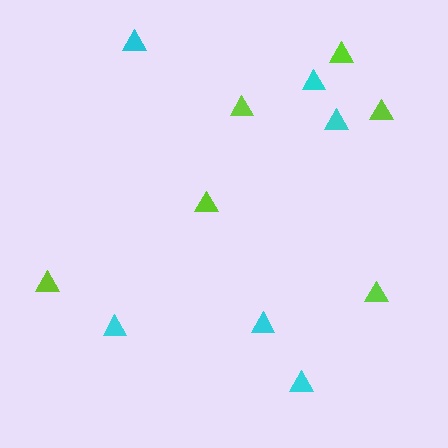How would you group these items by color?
There are 2 groups: one group of cyan triangles (6) and one group of lime triangles (6).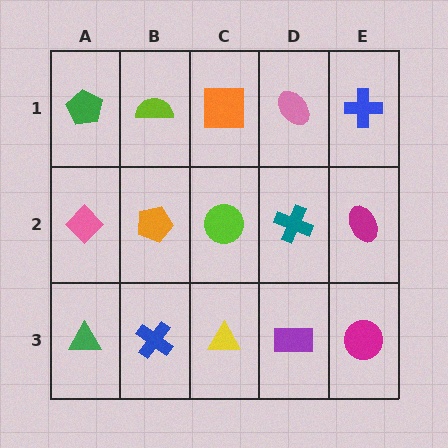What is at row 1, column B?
A lime semicircle.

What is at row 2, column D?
A teal cross.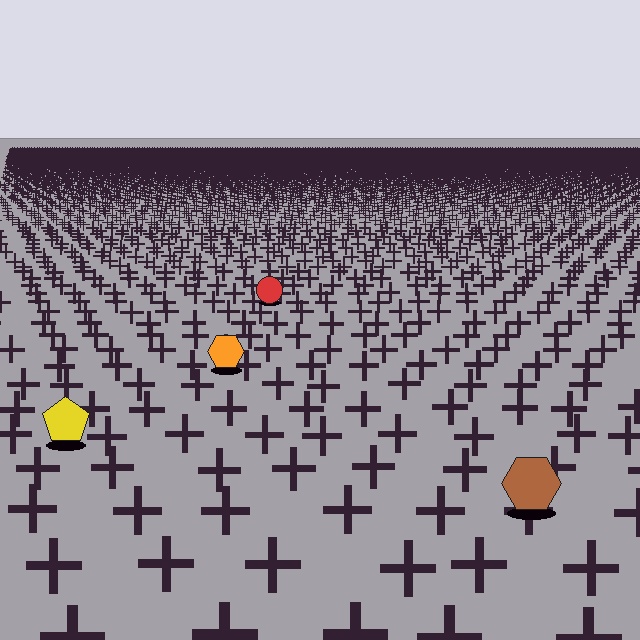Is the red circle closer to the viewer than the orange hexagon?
No. The orange hexagon is closer — you can tell from the texture gradient: the ground texture is coarser near it.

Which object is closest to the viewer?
The brown hexagon is closest. The texture marks near it are larger and more spread out.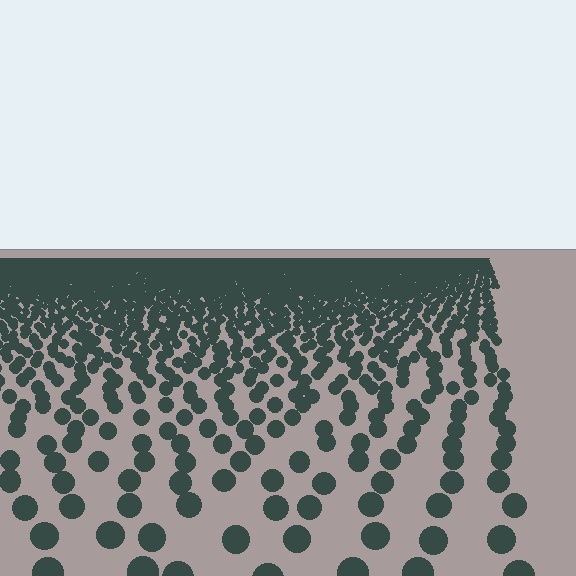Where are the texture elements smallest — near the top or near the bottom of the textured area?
Near the top.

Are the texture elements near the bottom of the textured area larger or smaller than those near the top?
Larger. Near the bottom, elements are closer to the viewer and appear at a bigger on-screen size.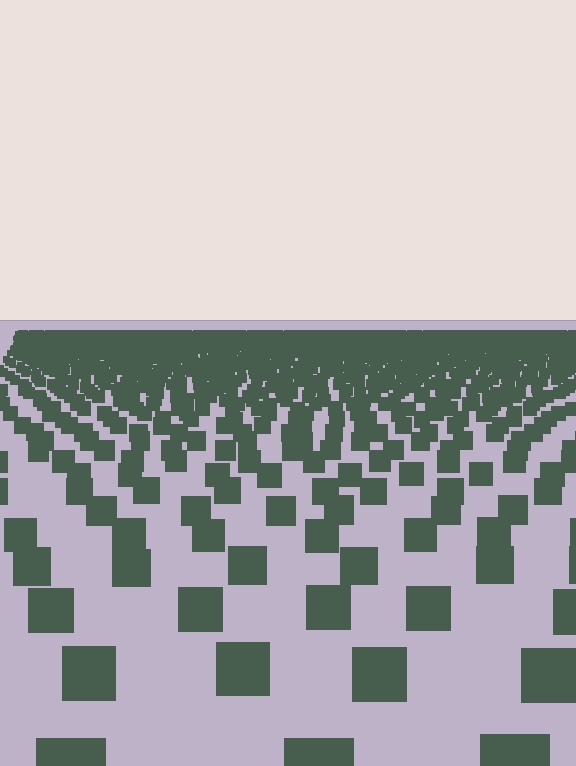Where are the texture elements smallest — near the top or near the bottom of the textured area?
Near the top.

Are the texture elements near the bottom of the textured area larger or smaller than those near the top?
Larger. Near the bottom, elements are closer to the viewer and appear at a bigger on-screen size.